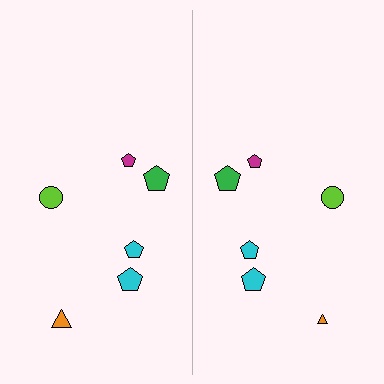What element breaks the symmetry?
The orange triangle on the right side has a different size than its mirror counterpart.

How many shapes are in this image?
There are 12 shapes in this image.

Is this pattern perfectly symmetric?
No, the pattern is not perfectly symmetric. The orange triangle on the right side has a different size than its mirror counterpart.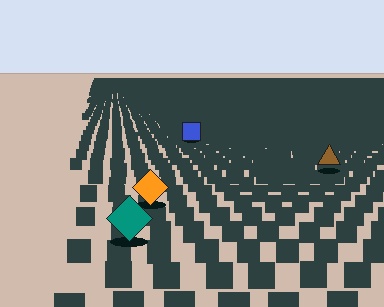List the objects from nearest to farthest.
From nearest to farthest: the teal diamond, the orange diamond, the brown triangle, the blue square.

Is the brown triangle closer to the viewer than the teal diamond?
No. The teal diamond is closer — you can tell from the texture gradient: the ground texture is coarser near it.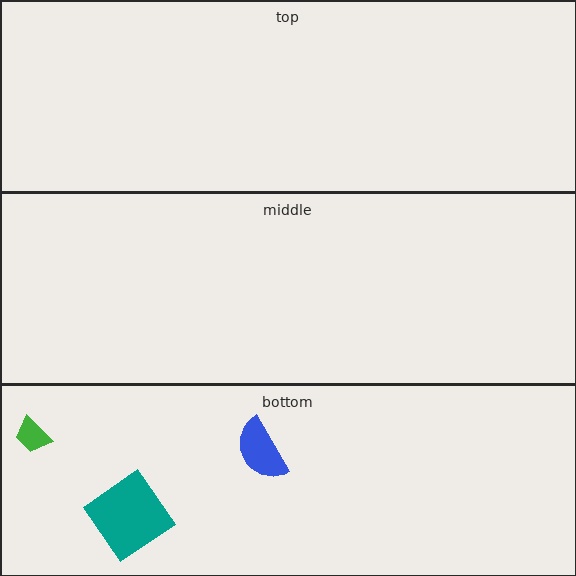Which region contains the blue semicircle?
The bottom region.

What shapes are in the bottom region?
The blue semicircle, the teal diamond, the green trapezoid.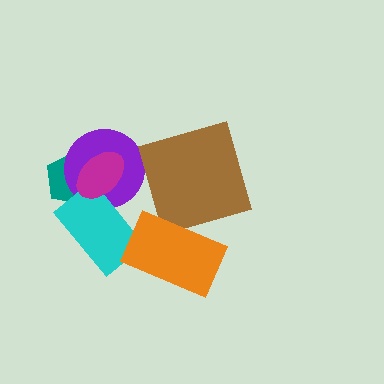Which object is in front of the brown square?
The orange rectangle is in front of the brown square.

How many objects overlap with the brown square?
1 object overlaps with the brown square.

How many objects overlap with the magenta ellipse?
3 objects overlap with the magenta ellipse.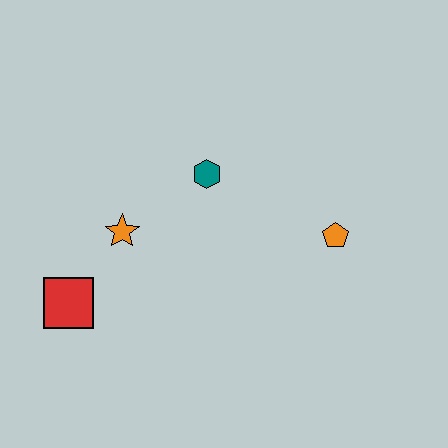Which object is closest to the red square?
The orange star is closest to the red square.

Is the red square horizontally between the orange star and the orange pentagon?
No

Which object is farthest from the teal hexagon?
The red square is farthest from the teal hexagon.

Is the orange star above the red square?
Yes